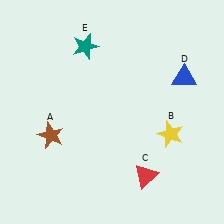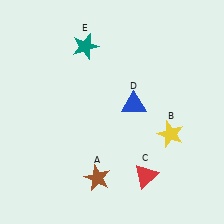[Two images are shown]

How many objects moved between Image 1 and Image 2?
2 objects moved between the two images.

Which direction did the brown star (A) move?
The brown star (A) moved right.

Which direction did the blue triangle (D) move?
The blue triangle (D) moved left.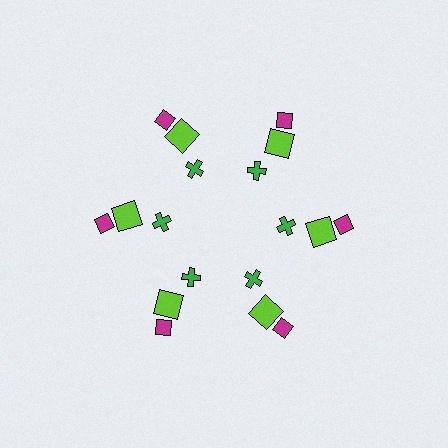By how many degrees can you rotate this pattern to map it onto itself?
The pattern maps onto itself every 60 degrees of rotation.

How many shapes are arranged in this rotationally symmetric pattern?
There are 18 shapes, arranged in 6 groups of 3.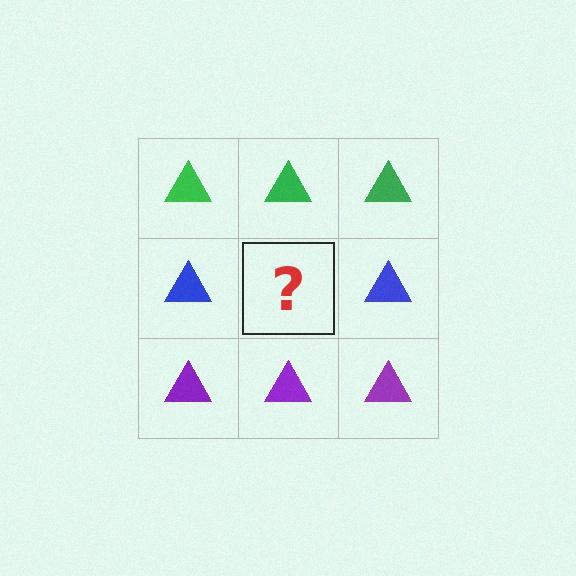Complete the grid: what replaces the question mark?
The question mark should be replaced with a blue triangle.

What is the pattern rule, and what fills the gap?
The rule is that each row has a consistent color. The gap should be filled with a blue triangle.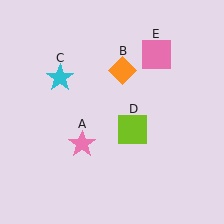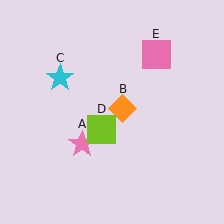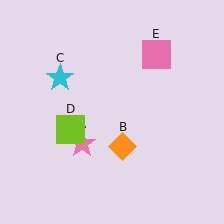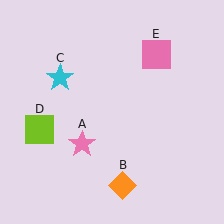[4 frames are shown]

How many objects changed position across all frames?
2 objects changed position: orange diamond (object B), lime square (object D).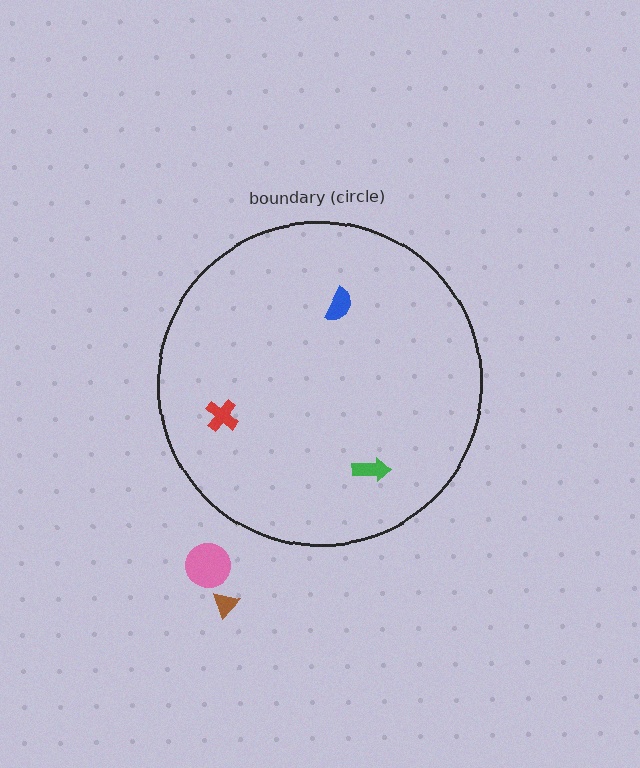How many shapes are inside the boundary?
3 inside, 2 outside.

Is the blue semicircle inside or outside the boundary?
Inside.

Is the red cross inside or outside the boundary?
Inside.